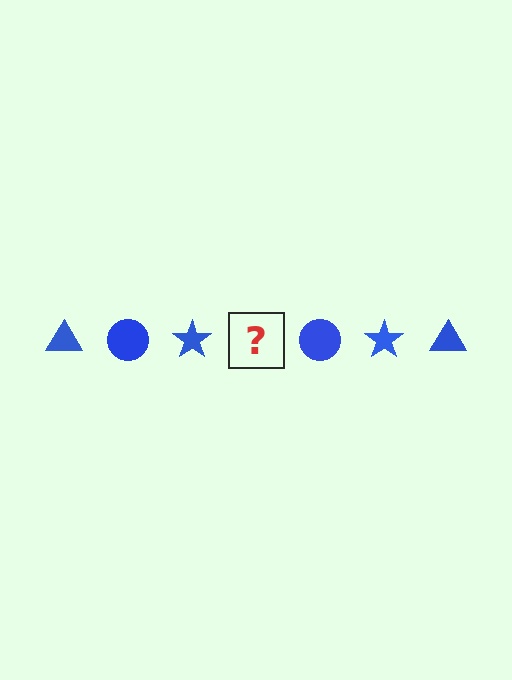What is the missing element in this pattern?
The missing element is a blue triangle.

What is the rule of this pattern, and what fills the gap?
The rule is that the pattern cycles through triangle, circle, star shapes in blue. The gap should be filled with a blue triangle.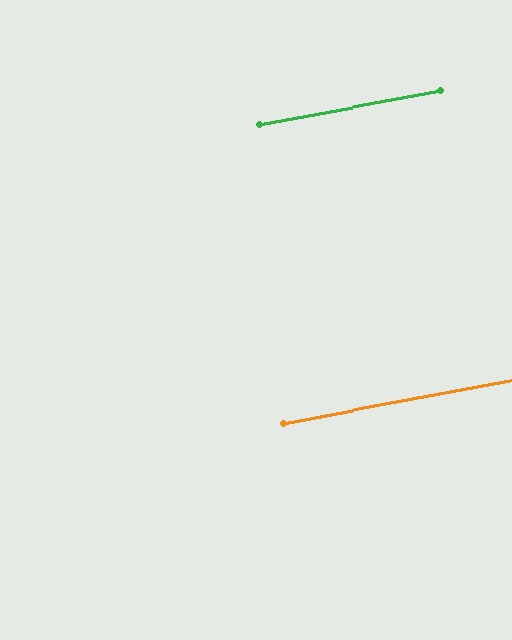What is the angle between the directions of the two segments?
Approximately 0 degrees.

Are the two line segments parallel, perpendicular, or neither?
Parallel — their directions differ by only 0.2°.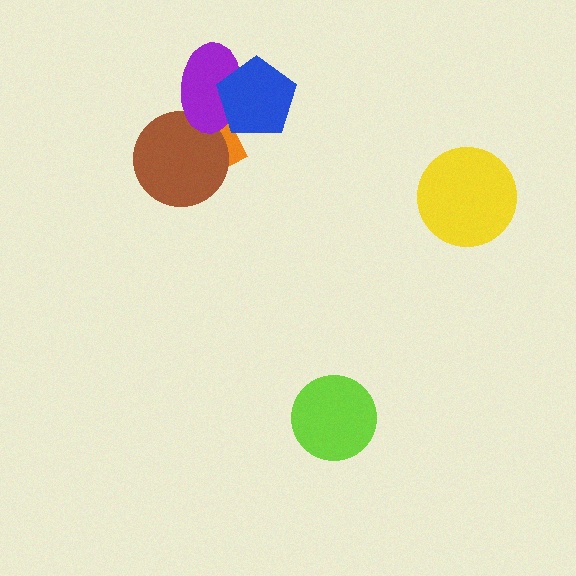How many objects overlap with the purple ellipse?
3 objects overlap with the purple ellipse.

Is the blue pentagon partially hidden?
No, no other shape covers it.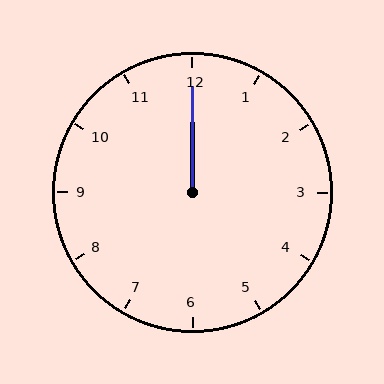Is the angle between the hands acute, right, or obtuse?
It is acute.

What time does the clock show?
12:00.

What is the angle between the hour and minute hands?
Approximately 0 degrees.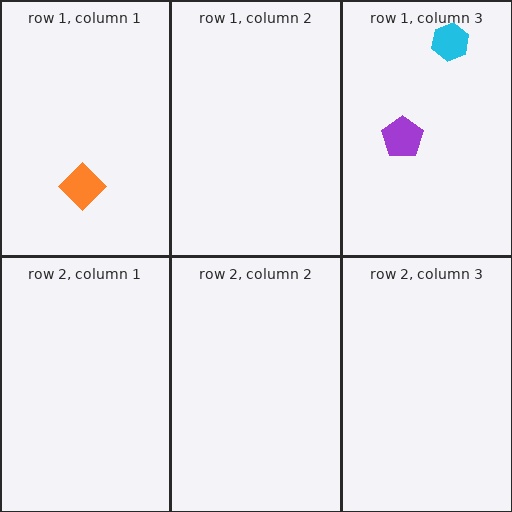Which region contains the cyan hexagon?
The row 1, column 3 region.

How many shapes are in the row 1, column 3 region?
2.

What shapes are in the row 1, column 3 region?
The cyan hexagon, the purple pentagon.